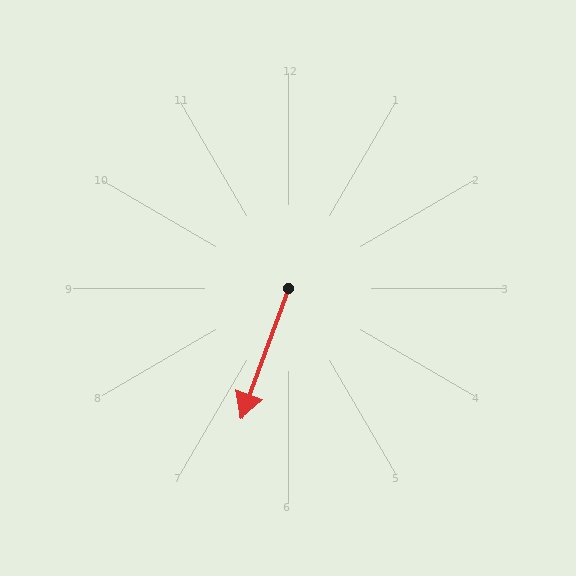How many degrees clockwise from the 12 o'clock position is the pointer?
Approximately 200 degrees.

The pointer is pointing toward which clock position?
Roughly 7 o'clock.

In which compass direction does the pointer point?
South.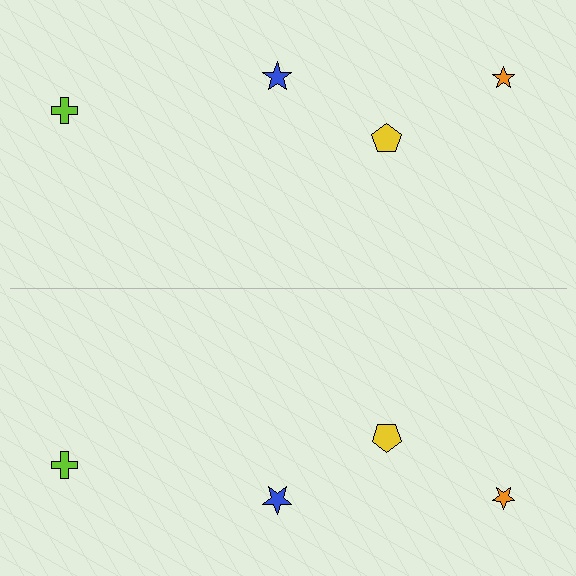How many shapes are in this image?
There are 8 shapes in this image.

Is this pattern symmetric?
Yes, this pattern has bilateral (reflection) symmetry.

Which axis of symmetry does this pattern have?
The pattern has a horizontal axis of symmetry running through the center of the image.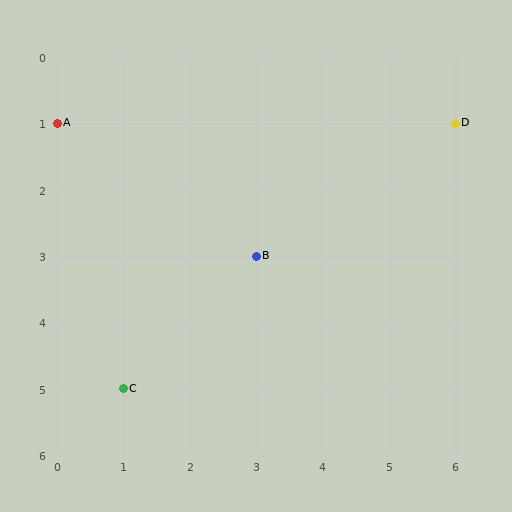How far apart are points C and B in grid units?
Points C and B are 2 columns and 2 rows apart (about 2.8 grid units diagonally).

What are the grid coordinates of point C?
Point C is at grid coordinates (1, 5).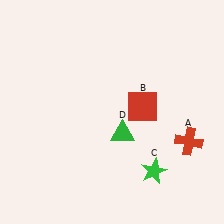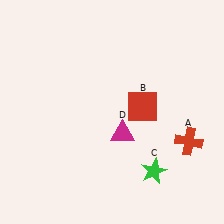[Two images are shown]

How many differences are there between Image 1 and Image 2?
There is 1 difference between the two images.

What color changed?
The triangle (D) changed from green in Image 1 to magenta in Image 2.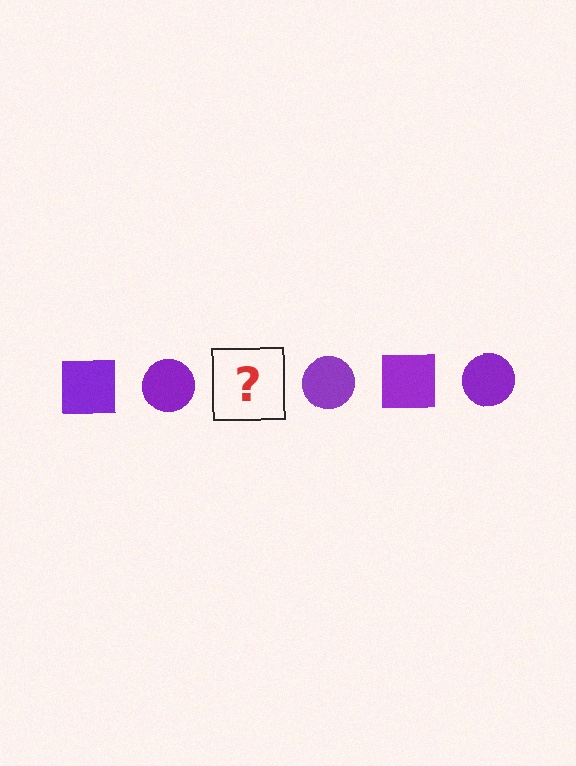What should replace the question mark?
The question mark should be replaced with a purple square.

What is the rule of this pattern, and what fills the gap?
The rule is that the pattern cycles through square, circle shapes in purple. The gap should be filled with a purple square.